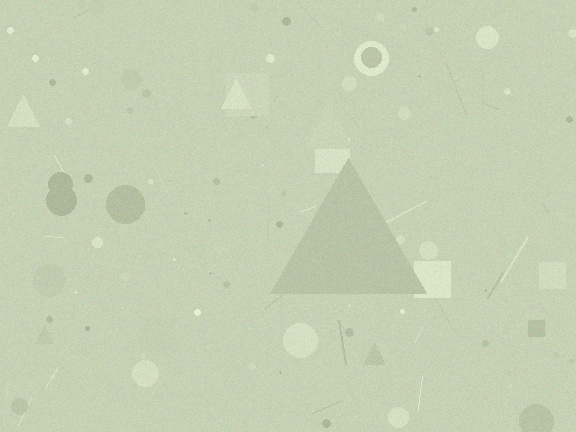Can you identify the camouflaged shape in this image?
The camouflaged shape is a triangle.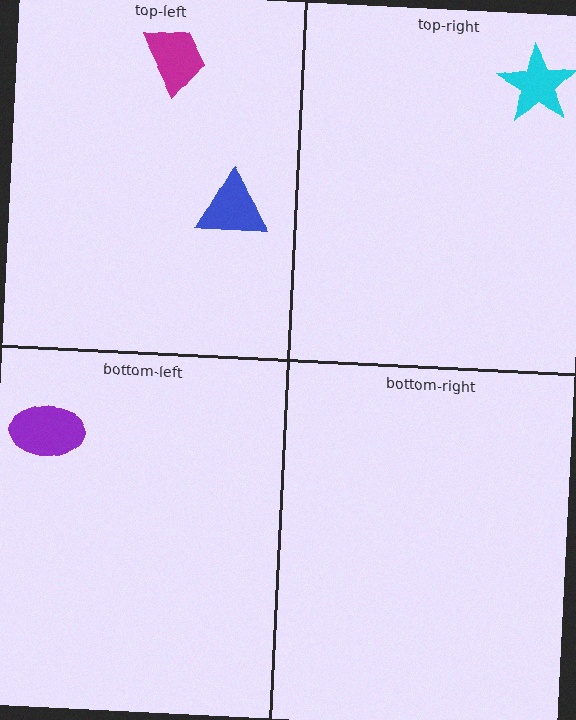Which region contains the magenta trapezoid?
The top-left region.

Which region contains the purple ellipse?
The bottom-left region.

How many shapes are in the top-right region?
1.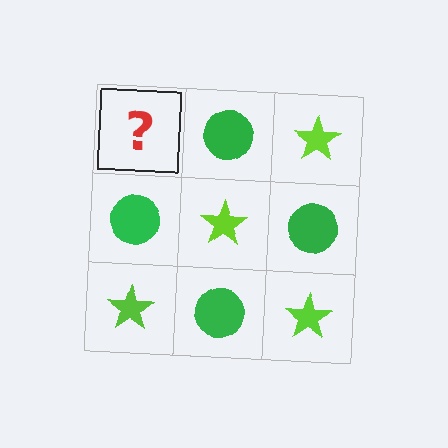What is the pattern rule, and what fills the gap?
The rule is that it alternates lime star and green circle in a checkerboard pattern. The gap should be filled with a lime star.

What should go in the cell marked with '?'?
The missing cell should contain a lime star.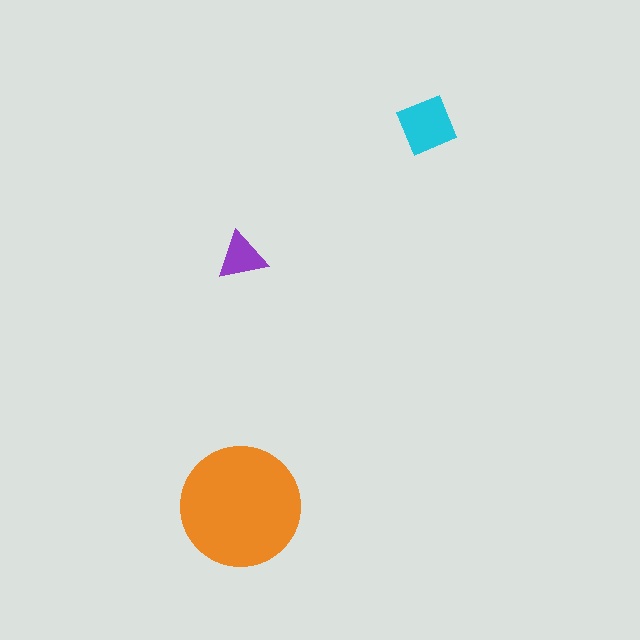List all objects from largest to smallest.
The orange circle, the cyan diamond, the purple triangle.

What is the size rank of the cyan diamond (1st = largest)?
2nd.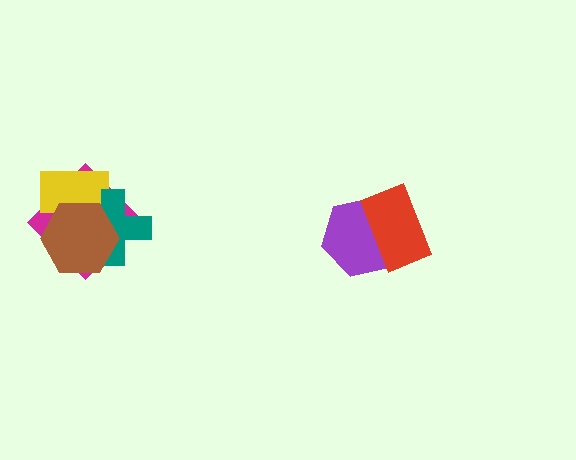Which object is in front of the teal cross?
The brown hexagon is in front of the teal cross.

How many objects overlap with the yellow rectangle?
3 objects overlap with the yellow rectangle.